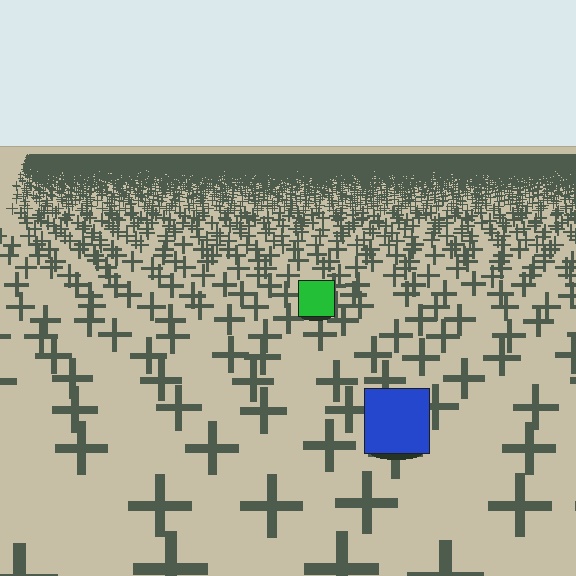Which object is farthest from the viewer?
The green square is farthest from the viewer. It appears smaller and the ground texture around it is denser.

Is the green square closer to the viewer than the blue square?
No. The blue square is closer — you can tell from the texture gradient: the ground texture is coarser near it.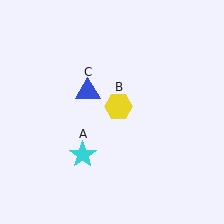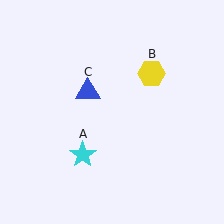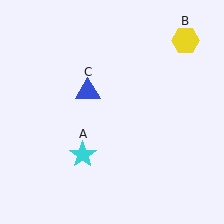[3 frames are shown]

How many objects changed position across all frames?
1 object changed position: yellow hexagon (object B).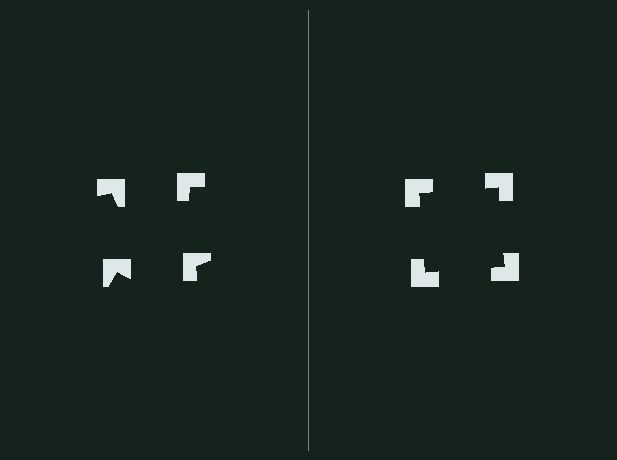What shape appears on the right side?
An illusory square.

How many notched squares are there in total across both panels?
8 — 4 on each side.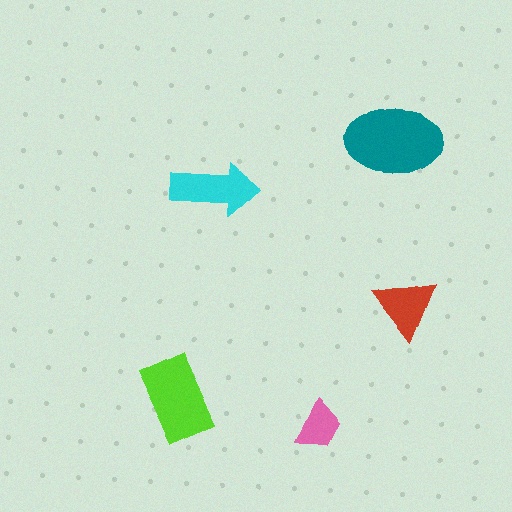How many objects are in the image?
There are 5 objects in the image.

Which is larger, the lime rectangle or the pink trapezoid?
The lime rectangle.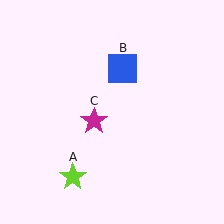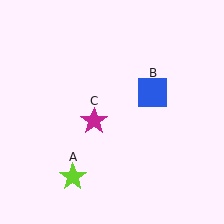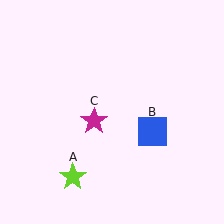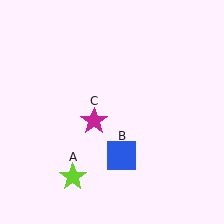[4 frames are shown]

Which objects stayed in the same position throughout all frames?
Lime star (object A) and magenta star (object C) remained stationary.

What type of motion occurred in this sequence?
The blue square (object B) rotated clockwise around the center of the scene.